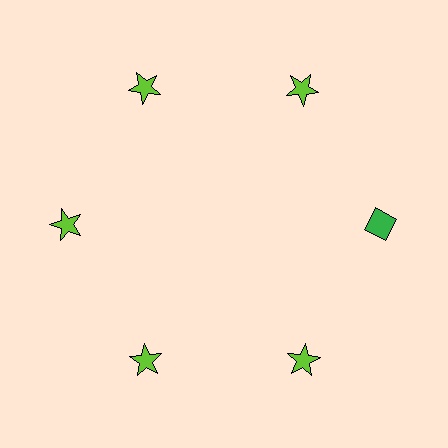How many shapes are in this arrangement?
There are 6 shapes arranged in a ring pattern.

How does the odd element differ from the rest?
It differs in both color (green instead of lime) and shape (diamond instead of star).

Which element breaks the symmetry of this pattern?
The green diamond at roughly the 3 o'clock position breaks the symmetry. All other shapes are lime stars.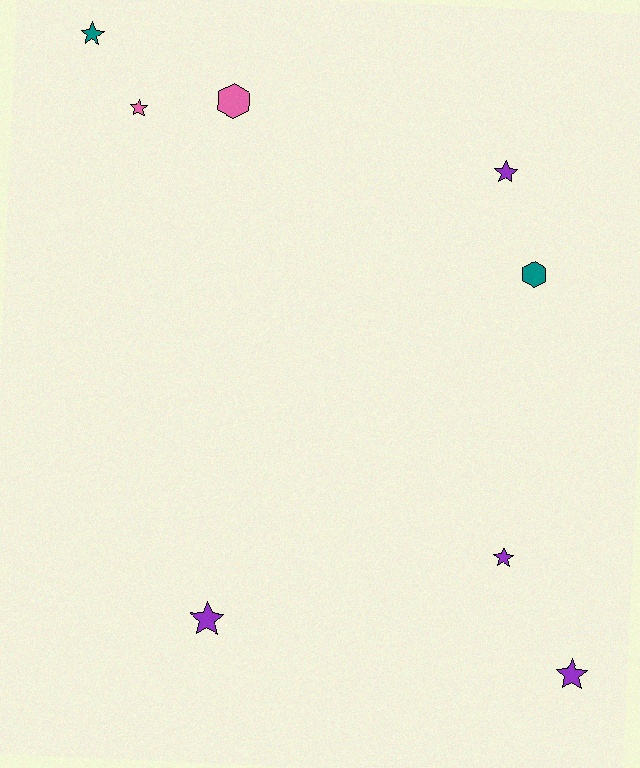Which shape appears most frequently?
Star, with 6 objects.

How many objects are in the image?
There are 8 objects.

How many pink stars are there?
There is 1 pink star.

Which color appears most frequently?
Purple, with 4 objects.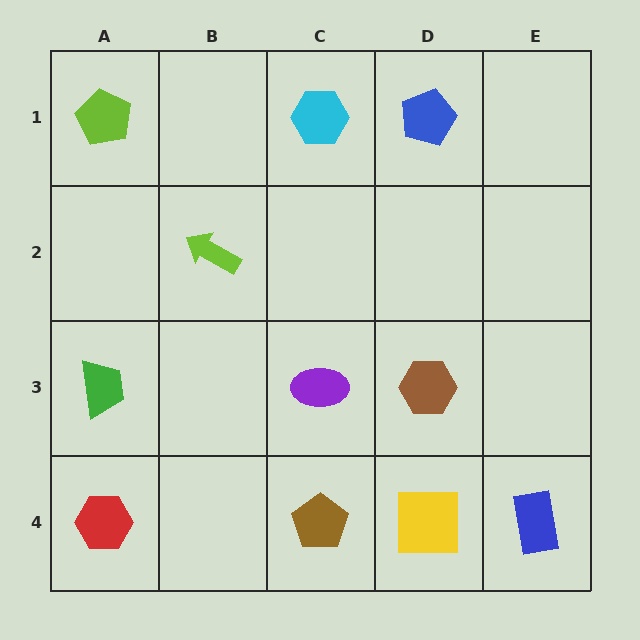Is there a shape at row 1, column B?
No, that cell is empty.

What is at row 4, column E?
A blue rectangle.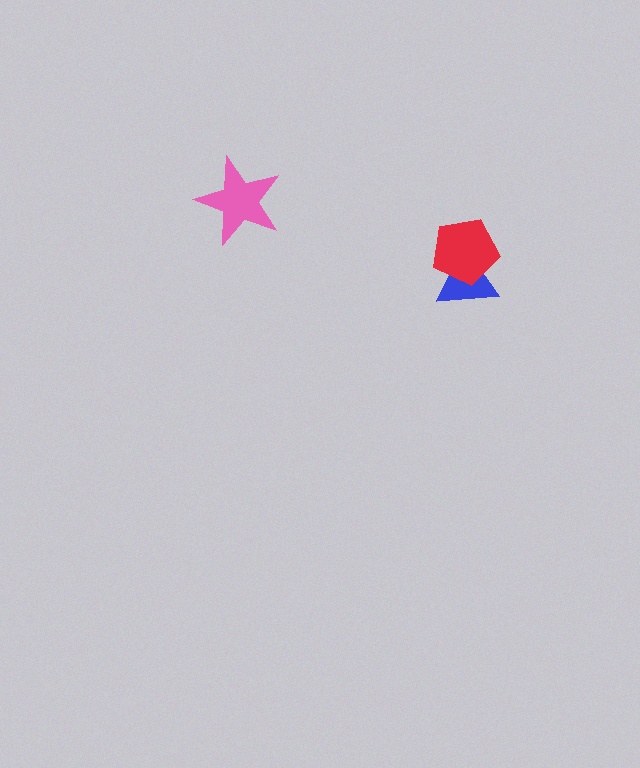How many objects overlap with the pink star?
0 objects overlap with the pink star.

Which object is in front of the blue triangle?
The red pentagon is in front of the blue triangle.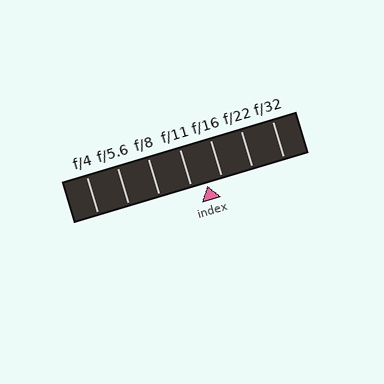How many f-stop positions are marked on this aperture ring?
There are 7 f-stop positions marked.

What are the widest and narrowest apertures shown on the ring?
The widest aperture shown is f/4 and the narrowest is f/32.